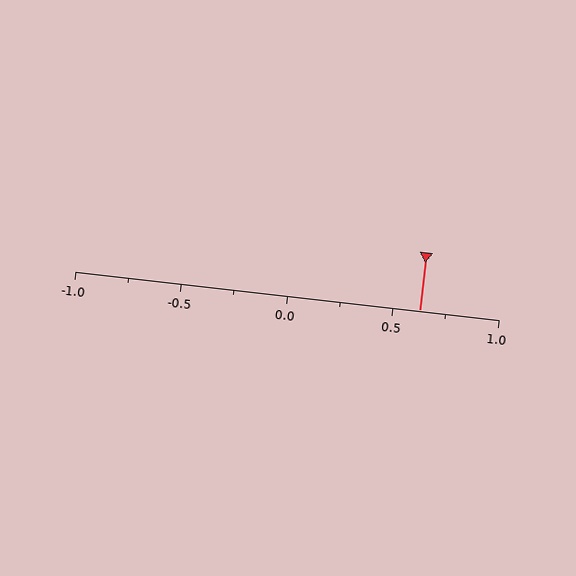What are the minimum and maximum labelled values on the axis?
The axis runs from -1.0 to 1.0.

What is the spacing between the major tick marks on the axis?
The major ticks are spaced 0.5 apart.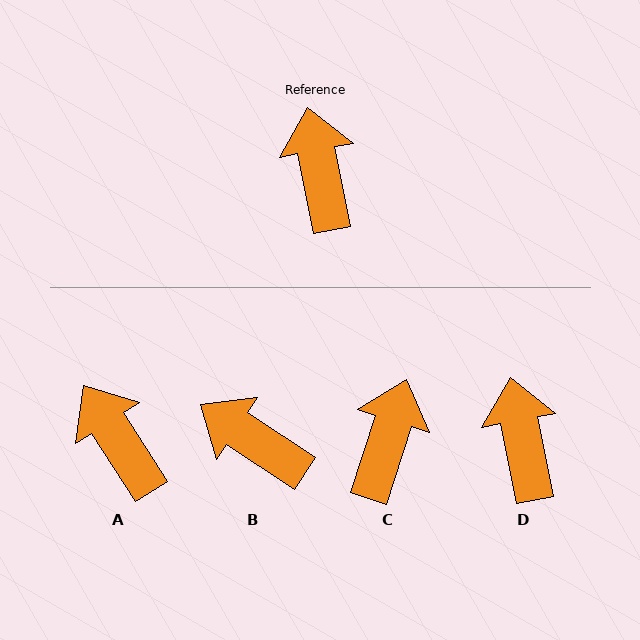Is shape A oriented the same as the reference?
No, it is off by about 21 degrees.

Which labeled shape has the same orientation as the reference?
D.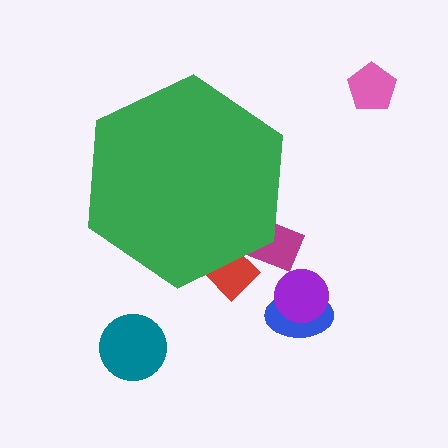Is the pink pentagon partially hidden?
No, the pink pentagon is fully visible.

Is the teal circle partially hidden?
No, the teal circle is fully visible.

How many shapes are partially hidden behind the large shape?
2 shapes are partially hidden.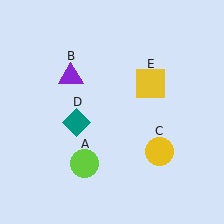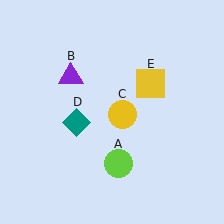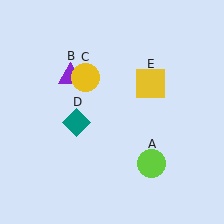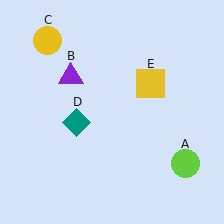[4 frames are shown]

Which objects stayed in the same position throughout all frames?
Purple triangle (object B) and teal diamond (object D) and yellow square (object E) remained stationary.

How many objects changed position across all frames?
2 objects changed position: lime circle (object A), yellow circle (object C).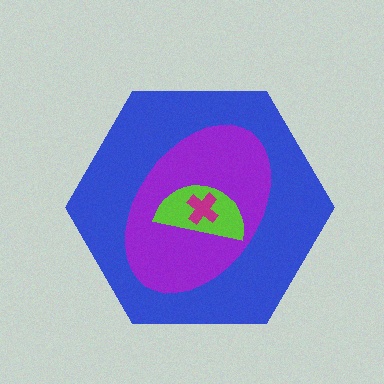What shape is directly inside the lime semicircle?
The magenta cross.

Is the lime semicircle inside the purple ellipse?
Yes.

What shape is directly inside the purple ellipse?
The lime semicircle.